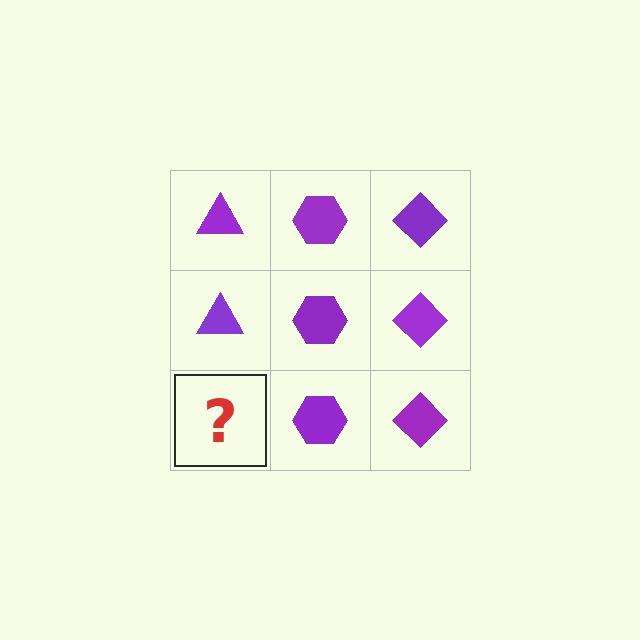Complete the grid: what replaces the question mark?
The question mark should be replaced with a purple triangle.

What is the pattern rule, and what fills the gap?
The rule is that each column has a consistent shape. The gap should be filled with a purple triangle.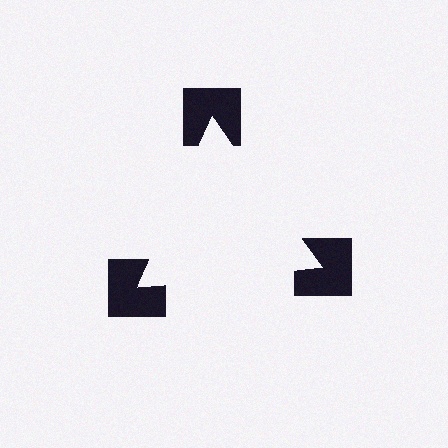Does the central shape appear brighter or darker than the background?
It typically appears slightly brighter than the background, even though no actual brightness change is drawn.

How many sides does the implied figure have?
3 sides.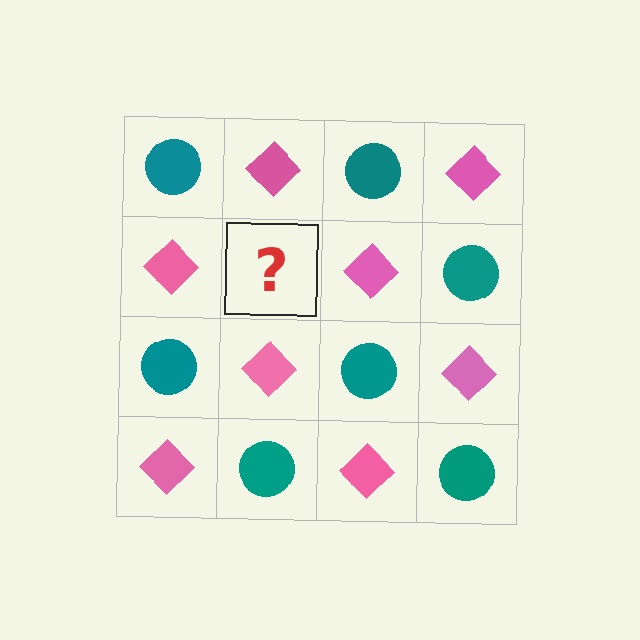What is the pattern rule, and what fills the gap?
The rule is that it alternates teal circle and pink diamond in a checkerboard pattern. The gap should be filled with a teal circle.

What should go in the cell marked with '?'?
The missing cell should contain a teal circle.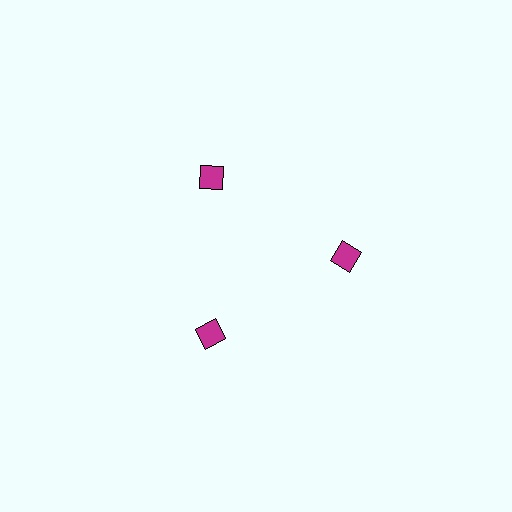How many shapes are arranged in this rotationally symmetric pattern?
There are 3 shapes, arranged in 3 groups of 1.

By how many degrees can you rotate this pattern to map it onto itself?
The pattern maps onto itself every 120 degrees of rotation.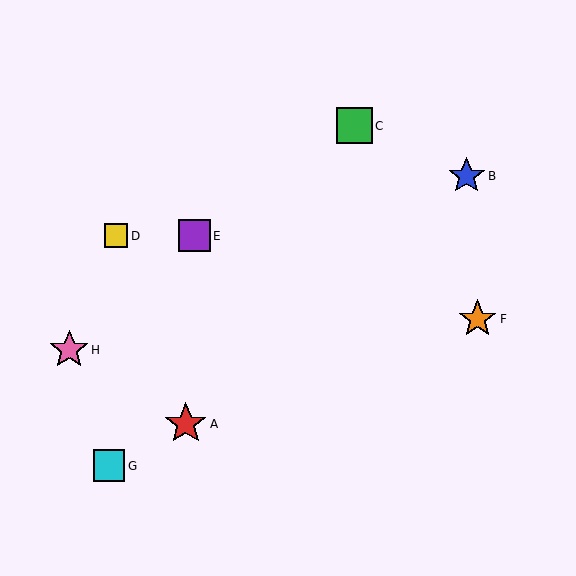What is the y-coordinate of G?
Object G is at y≈466.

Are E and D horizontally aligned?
Yes, both are at y≈236.